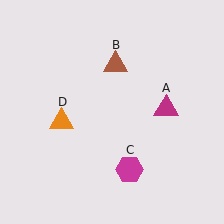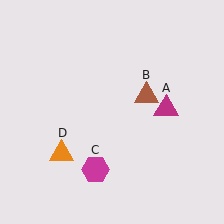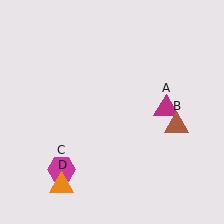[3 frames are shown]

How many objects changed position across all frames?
3 objects changed position: brown triangle (object B), magenta hexagon (object C), orange triangle (object D).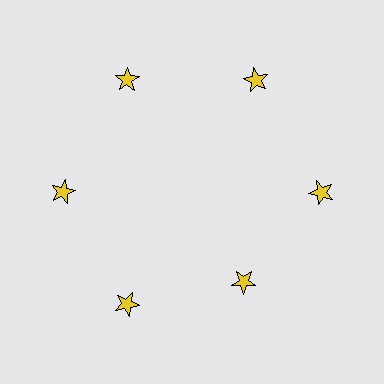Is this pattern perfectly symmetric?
No. The 6 yellow stars are arranged in a ring, but one element near the 5 o'clock position is pulled inward toward the center, breaking the 6-fold rotational symmetry.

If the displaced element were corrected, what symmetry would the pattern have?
It would have 6-fold rotational symmetry — the pattern would map onto itself every 60 degrees.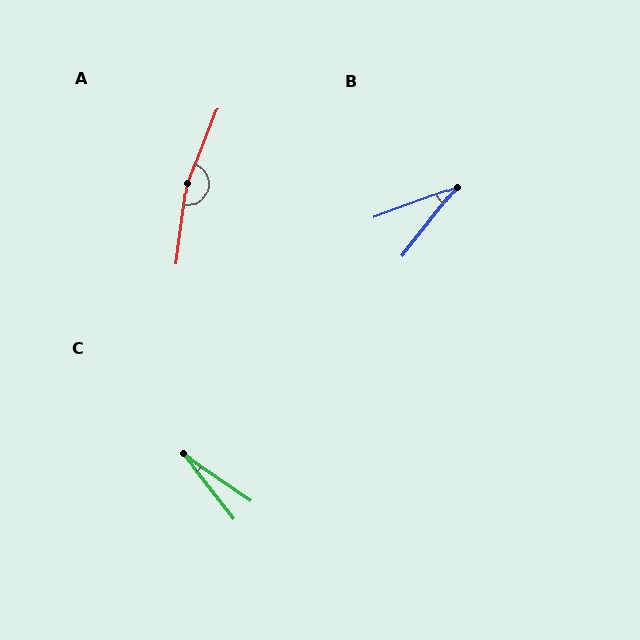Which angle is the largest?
A, at approximately 167 degrees.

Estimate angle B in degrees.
Approximately 32 degrees.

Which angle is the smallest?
C, at approximately 17 degrees.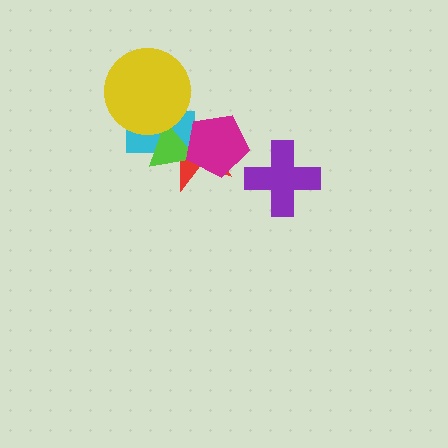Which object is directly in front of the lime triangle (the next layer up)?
The magenta pentagon is directly in front of the lime triangle.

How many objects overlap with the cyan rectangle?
4 objects overlap with the cyan rectangle.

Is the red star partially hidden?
Yes, it is partially covered by another shape.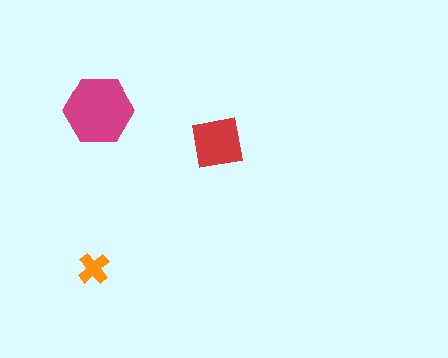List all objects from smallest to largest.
The orange cross, the red square, the magenta hexagon.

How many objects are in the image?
There are 3 objects in the image.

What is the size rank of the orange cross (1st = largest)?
3rd.